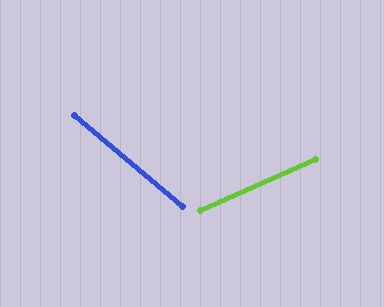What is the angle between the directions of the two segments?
Approximately 64 degrees.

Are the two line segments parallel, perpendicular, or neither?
Neither parallel nor perpendicular — they differ by about 64°.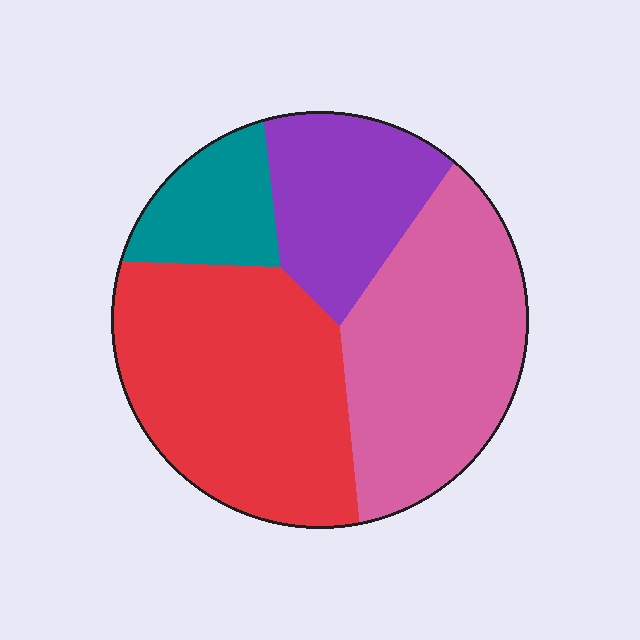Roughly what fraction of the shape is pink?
Pink covers around 35% of the shape.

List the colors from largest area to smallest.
From largest to smallest: red, pink, purple, teal.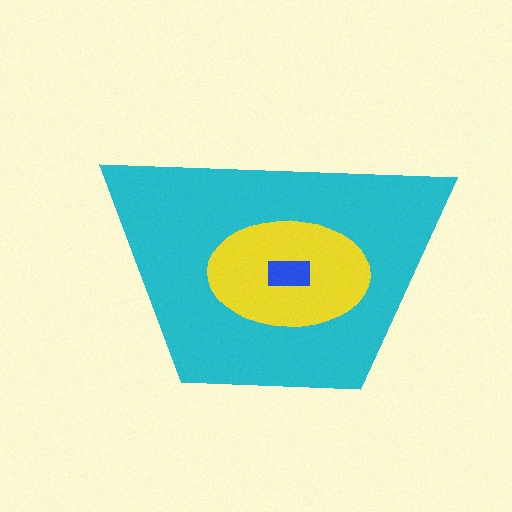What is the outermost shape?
The cyan trapezoid.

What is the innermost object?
The blue rectangle.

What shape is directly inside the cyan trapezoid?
The yellow ellipse.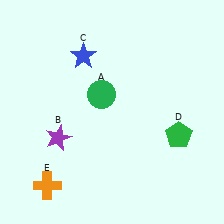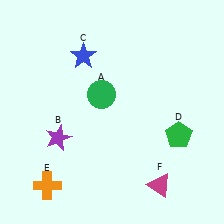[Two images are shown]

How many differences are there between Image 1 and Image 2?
There is 1 difference between the two images.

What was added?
A magenta triangle (F) was added in Image 2.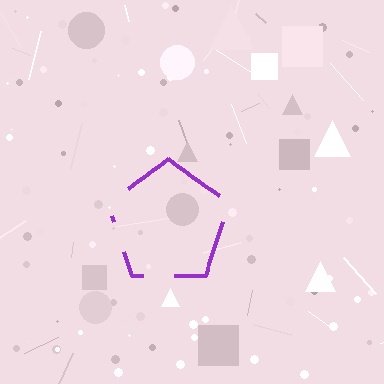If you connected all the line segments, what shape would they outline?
They would outline a pentagon.